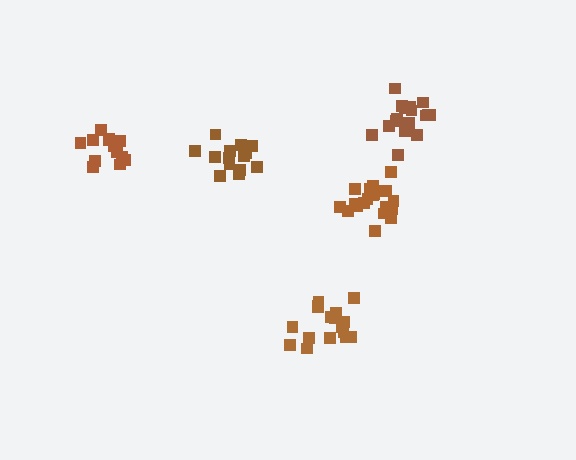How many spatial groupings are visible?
There are 5 spatial groupings.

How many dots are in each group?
Group 1: 17 dots, Group 2: 15 dots, Group 3: 14 dots, Group 4: 17 dots, Group 5: 20 dots (83 total).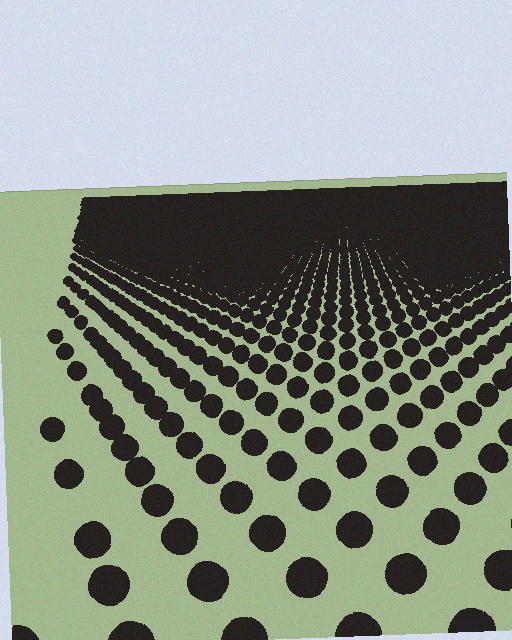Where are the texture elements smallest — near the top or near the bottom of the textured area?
Near the top.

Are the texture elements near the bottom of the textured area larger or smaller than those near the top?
Larger. Near the bottom, elements are closer to the viewer and appear at a bigger on-screen size.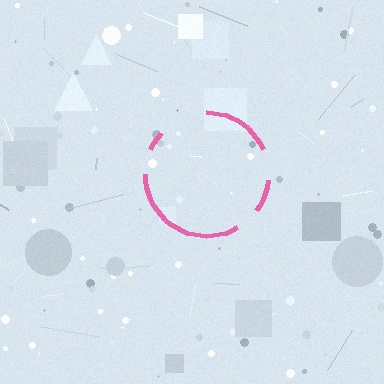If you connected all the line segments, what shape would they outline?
They would outline a circle.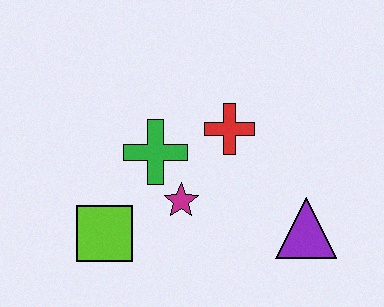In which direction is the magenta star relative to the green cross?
The magenta star is below the green cross.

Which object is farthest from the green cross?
The purple triangle is farthest from the green cross.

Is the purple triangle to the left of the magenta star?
No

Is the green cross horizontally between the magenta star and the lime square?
Yes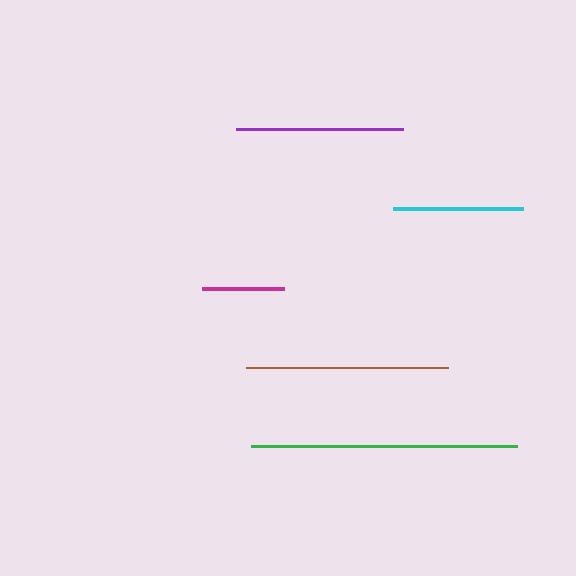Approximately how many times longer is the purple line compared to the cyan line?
The purple line is approximately 1.3 times the length of the cyan line.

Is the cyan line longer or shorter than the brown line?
The brown line is longer than the cyan line.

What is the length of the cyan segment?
The cyan segment is approximately 130 pixels long.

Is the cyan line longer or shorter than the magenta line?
The cyan line is longer than the magenta line.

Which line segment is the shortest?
The magenta line is the shortest at approximately 82 pixels.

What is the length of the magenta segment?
The magenta segment is approximately 82 pixels long.